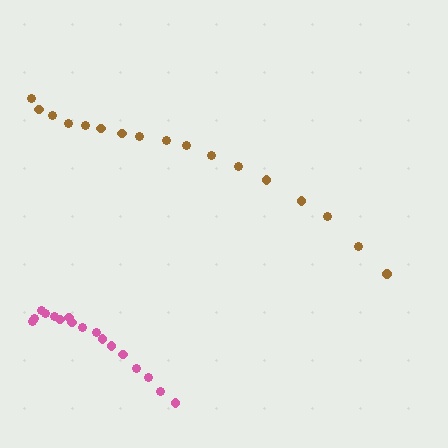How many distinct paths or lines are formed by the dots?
There are 2 distinct paths.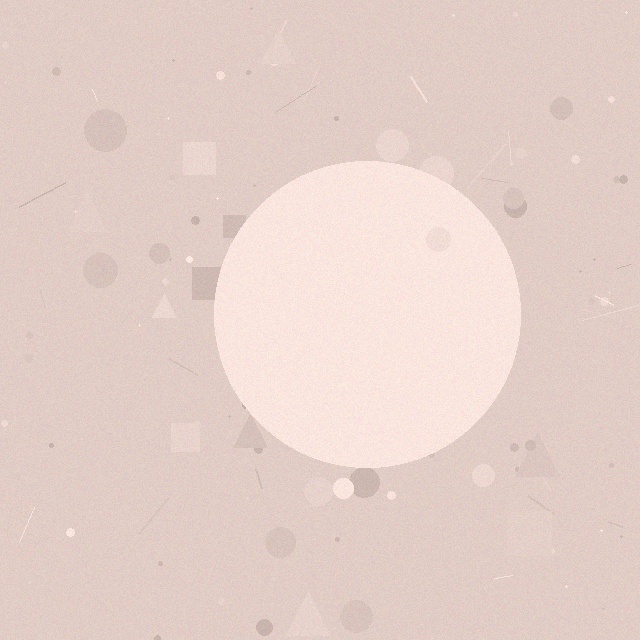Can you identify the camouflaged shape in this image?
The camouflaged shape is a circle.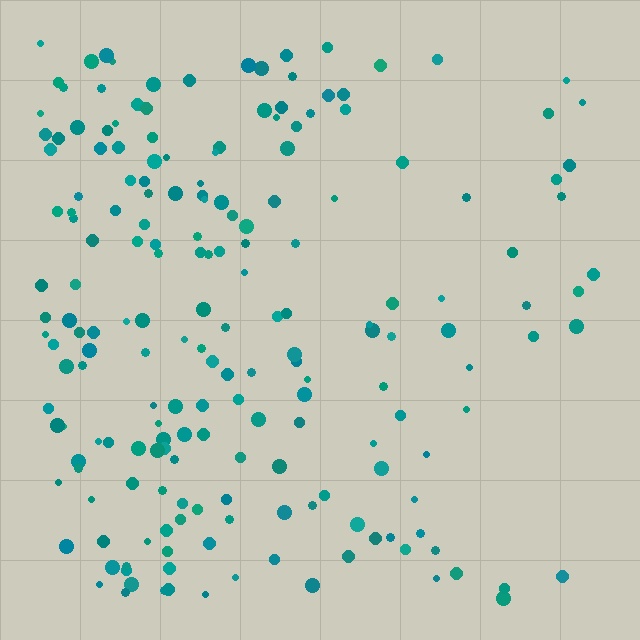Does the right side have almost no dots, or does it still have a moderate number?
Still a moderate number, just noticeably fewer than the left.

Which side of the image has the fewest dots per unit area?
The right.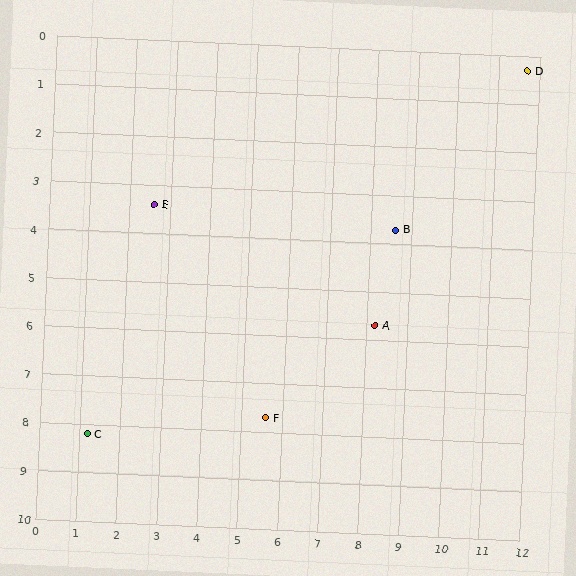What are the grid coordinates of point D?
Point D is at approximately (11.7, 0.3).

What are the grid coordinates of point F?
Point F is at approximately (5.6, 7.7).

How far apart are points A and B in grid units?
Points A and B are about 2.0 grid units apart.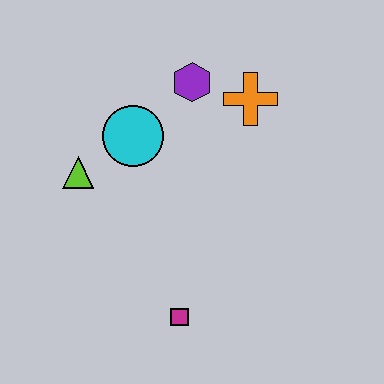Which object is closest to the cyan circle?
The lime triangle is closest to the cyan circle.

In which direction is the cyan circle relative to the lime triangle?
The cyan circle is to the right of the lime triangle.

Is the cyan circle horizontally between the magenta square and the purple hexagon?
No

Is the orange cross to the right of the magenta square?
Yes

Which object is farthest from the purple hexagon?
The magenta square is farthest from the purple hexagon.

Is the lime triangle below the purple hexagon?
Yes